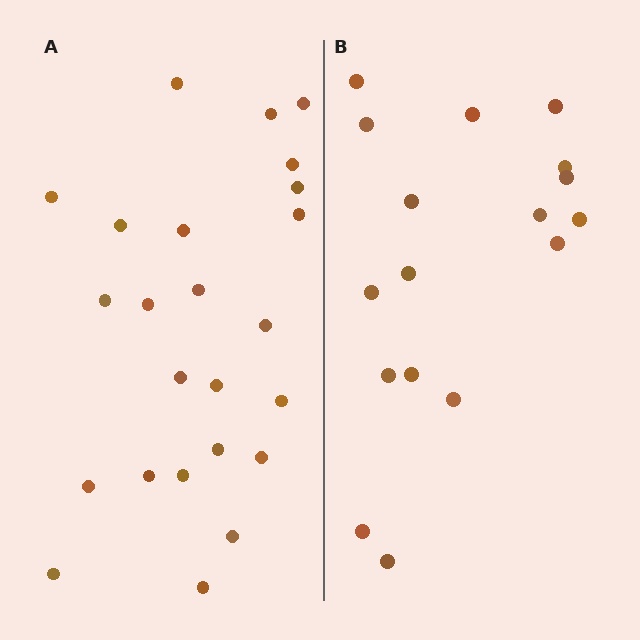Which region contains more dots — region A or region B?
Region A (the left region) has more dots.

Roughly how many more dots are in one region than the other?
Region A has roughly 8 or so more dots than region B.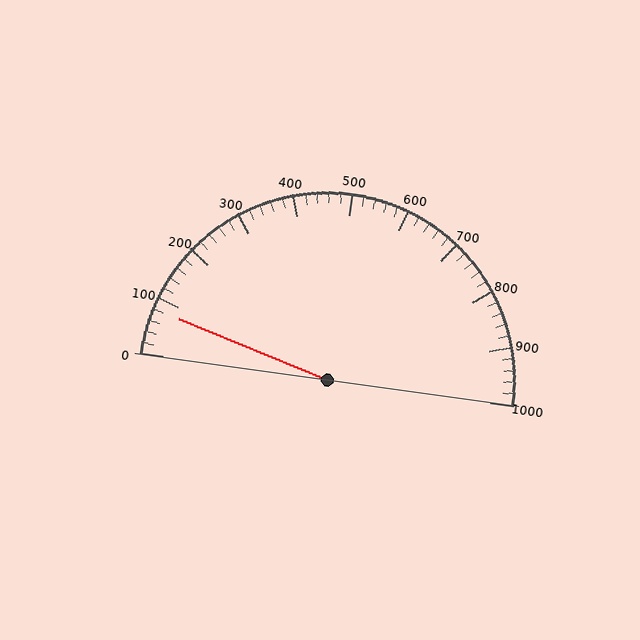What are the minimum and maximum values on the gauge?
The gauge ranges from 0 to 1000.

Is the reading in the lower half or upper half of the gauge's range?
The reading is in the lower half of the range (0 to 1000).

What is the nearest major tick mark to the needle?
The nearest major tick mark is 100.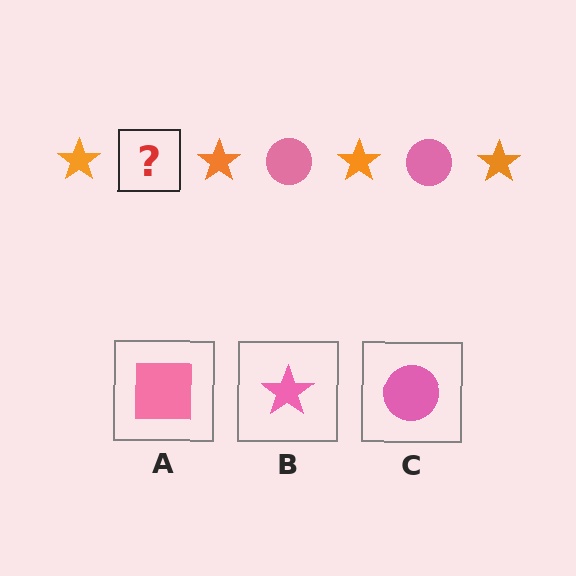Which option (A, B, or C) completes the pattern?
C.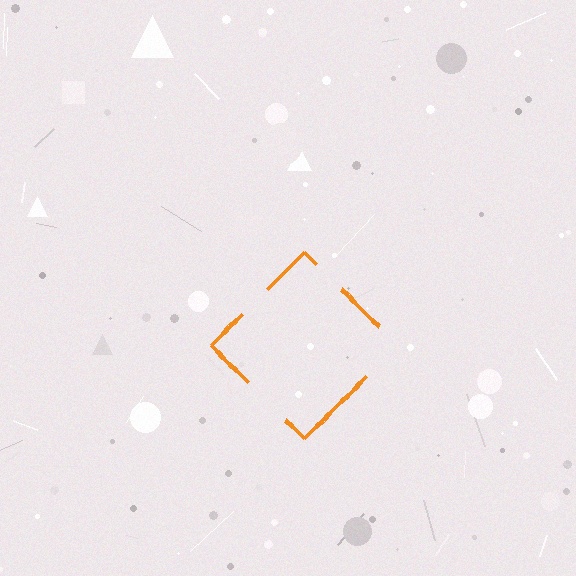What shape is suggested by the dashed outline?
The dashed outline suggests a diamond.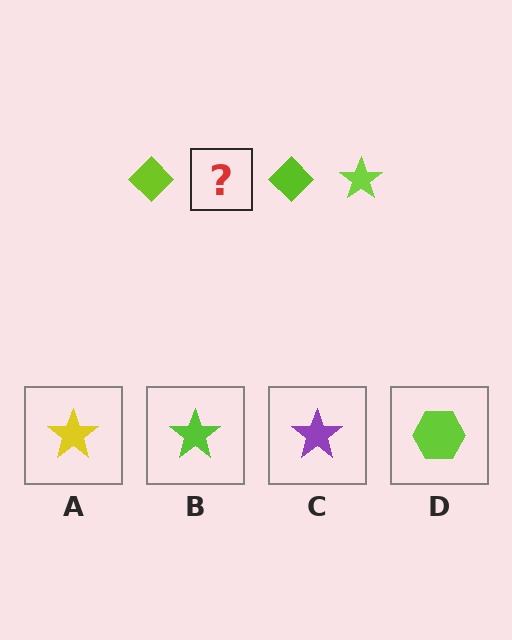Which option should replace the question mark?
Option B.